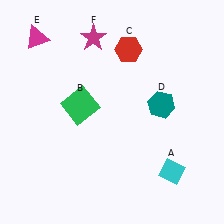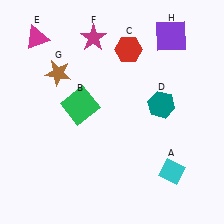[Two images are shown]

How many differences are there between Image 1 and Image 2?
There are 2 differences between the two images.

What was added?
A brown star (G), a purple square (H) were added in Image 2.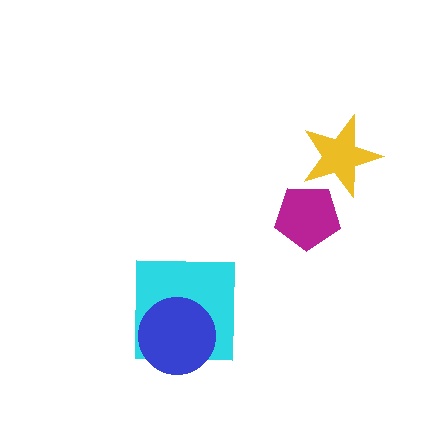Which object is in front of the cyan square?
The blue circle is in front of the cyan square.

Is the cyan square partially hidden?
Yes, it is partially covered by another shape.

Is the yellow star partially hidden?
Yes, it is partially covered by another shape.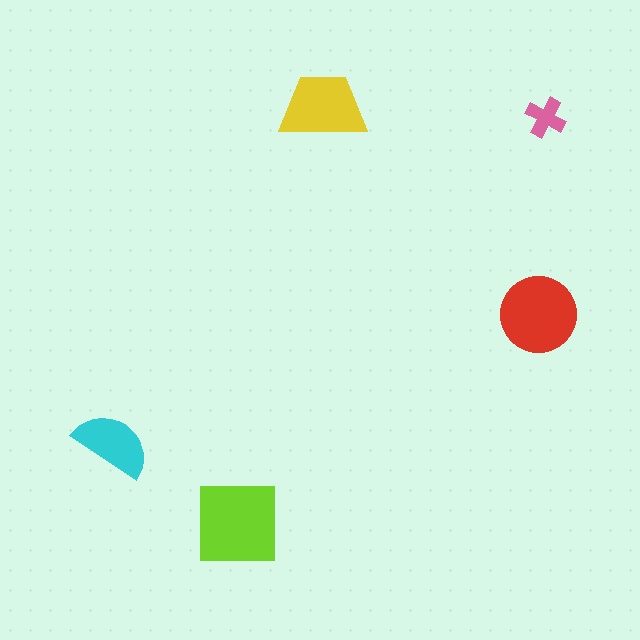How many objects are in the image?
There are 5 objects in the image.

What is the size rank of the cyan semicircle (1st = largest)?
4th.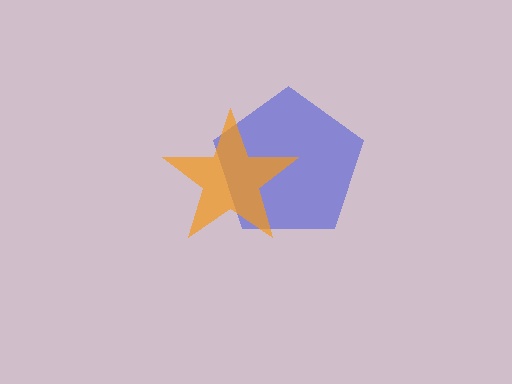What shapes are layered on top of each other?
The layered shapes are: a blue pentagon, an orange star.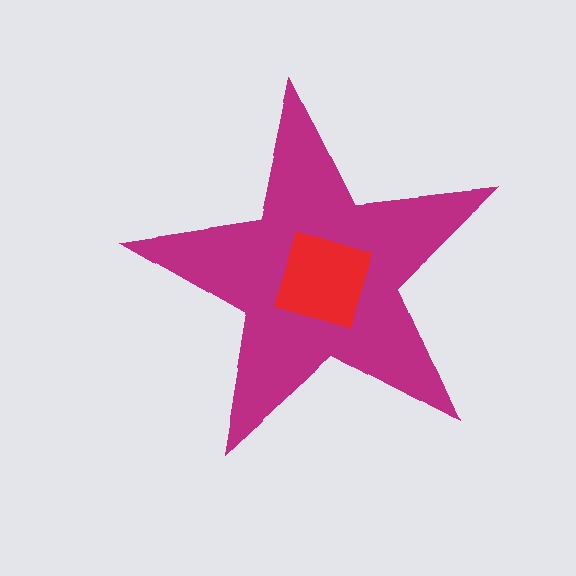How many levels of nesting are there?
2.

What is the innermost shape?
The red square.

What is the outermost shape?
The magenta star.